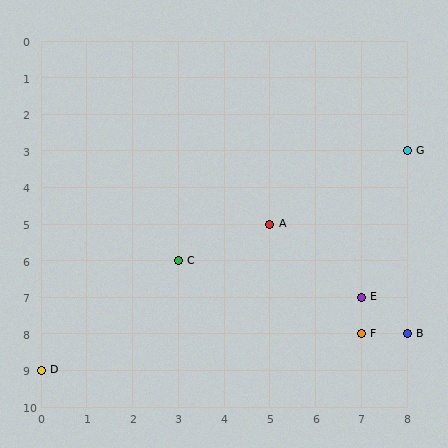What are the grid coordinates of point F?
Point F is at grid coordinates (7, 8).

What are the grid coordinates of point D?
Point D is at grid coordinates (0, 9).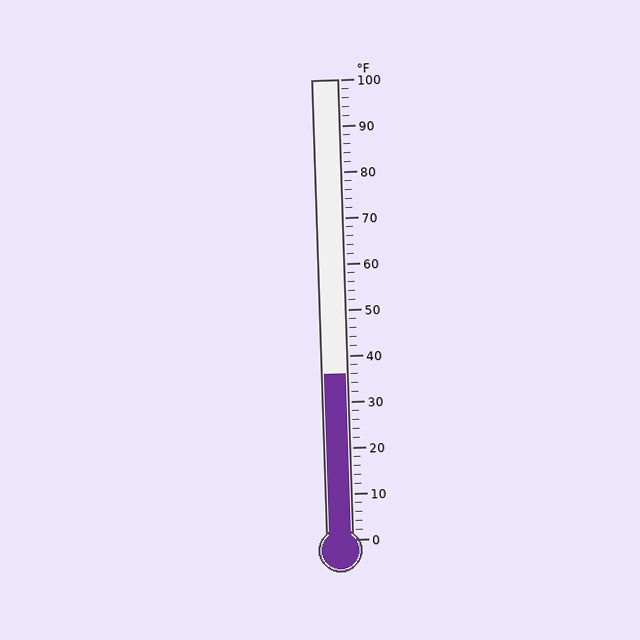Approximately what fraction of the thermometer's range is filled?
The thermometer is filled to approximately 35% of its range.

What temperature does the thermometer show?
The thermometer shows approximately 36°F.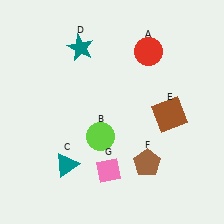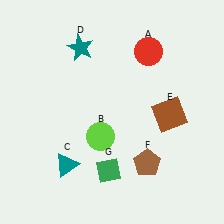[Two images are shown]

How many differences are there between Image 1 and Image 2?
There is 1 difference between the two images.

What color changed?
The diamond (G) changed from pink in Image 1 to green in Image 2.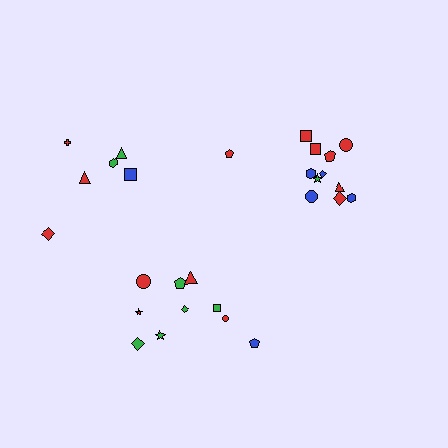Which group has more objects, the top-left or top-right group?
The top-right group.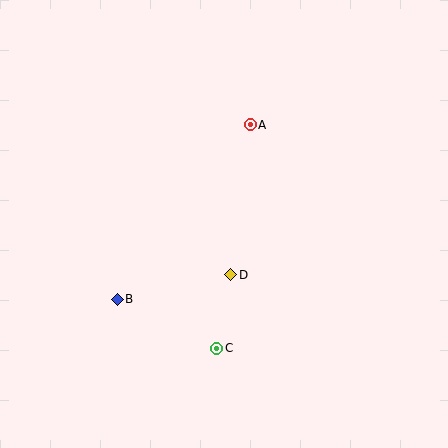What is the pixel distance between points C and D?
The distance between C and D is 75 pixels.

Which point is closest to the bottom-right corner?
Point C is closest to the bottom-right corner.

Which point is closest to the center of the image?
Point D at (231, 275) is closest to the center.